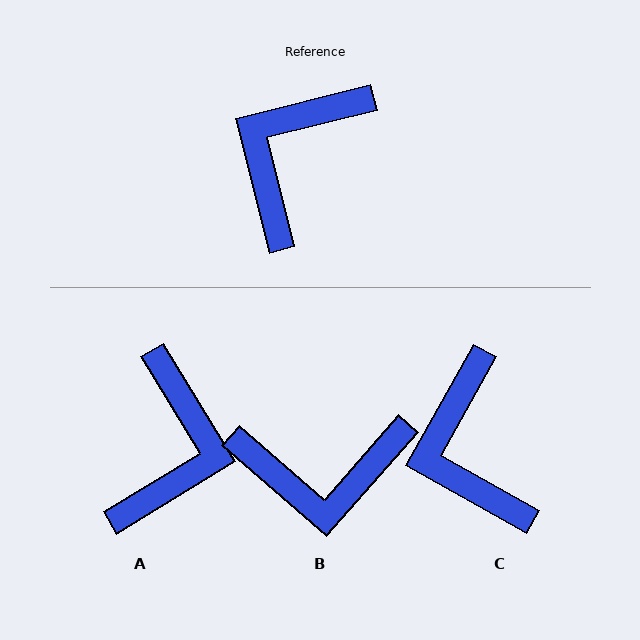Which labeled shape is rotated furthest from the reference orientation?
A, about 163 degrees away.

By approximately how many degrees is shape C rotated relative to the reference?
Approximately 47 degrees counter-clockwise.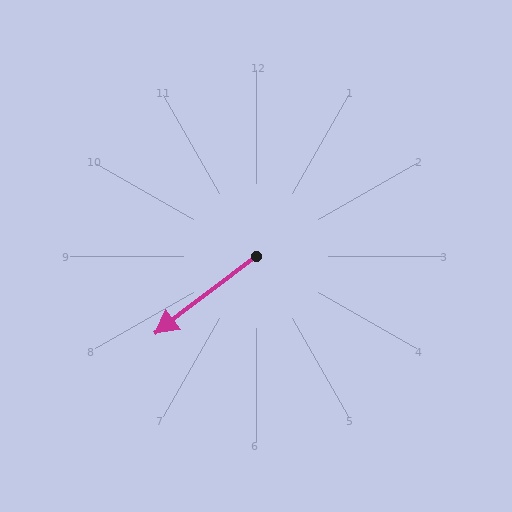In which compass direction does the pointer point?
Southwest.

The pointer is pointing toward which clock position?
Roughly 8 o'clock.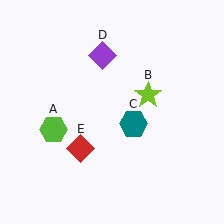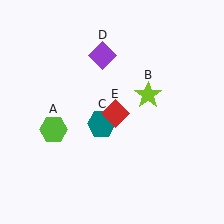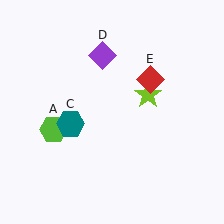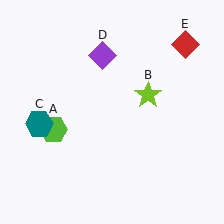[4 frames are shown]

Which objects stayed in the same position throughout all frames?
Lime hexagon (object A) and lime star (object B) and purple diamond (object D) remained stationary.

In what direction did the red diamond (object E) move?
The red diamond (object E) moved up and to the right.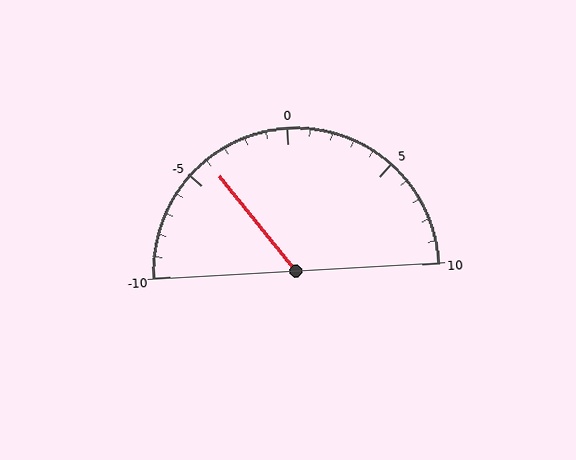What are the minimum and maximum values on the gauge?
The gauge ranges from -10 to 10.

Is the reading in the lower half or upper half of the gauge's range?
The reading is in the lower half of the range (-10 to 10).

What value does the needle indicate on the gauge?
The needle indicates approximately -4.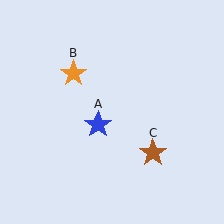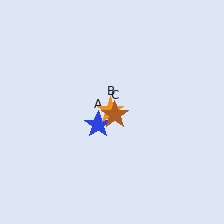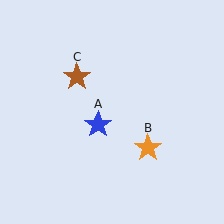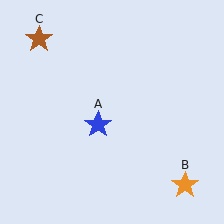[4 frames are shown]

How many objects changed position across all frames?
2 objects changed position: orange star (object B), brown star (object C).